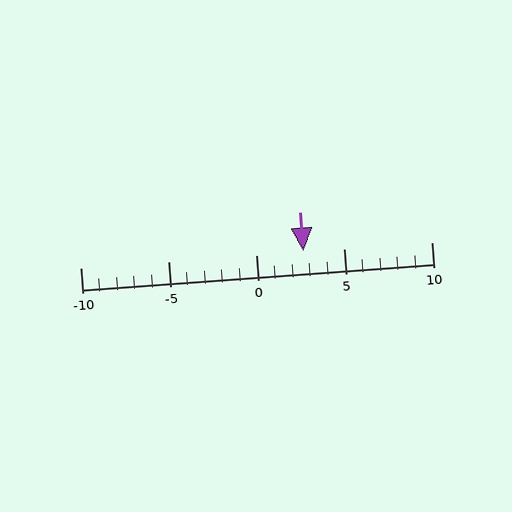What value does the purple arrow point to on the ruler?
The purple arrow points to approximately 3.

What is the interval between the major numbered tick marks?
The major tick marks are spaced 5 units apart.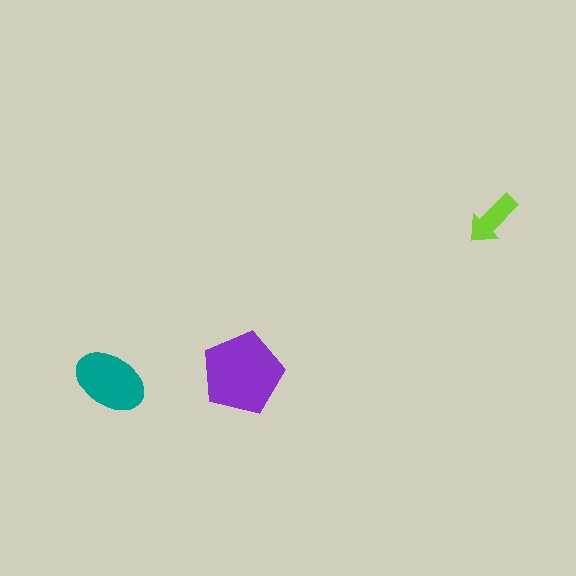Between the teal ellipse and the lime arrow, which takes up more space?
The teal ellipse.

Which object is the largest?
The purple pentagon.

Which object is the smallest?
The lime arrow.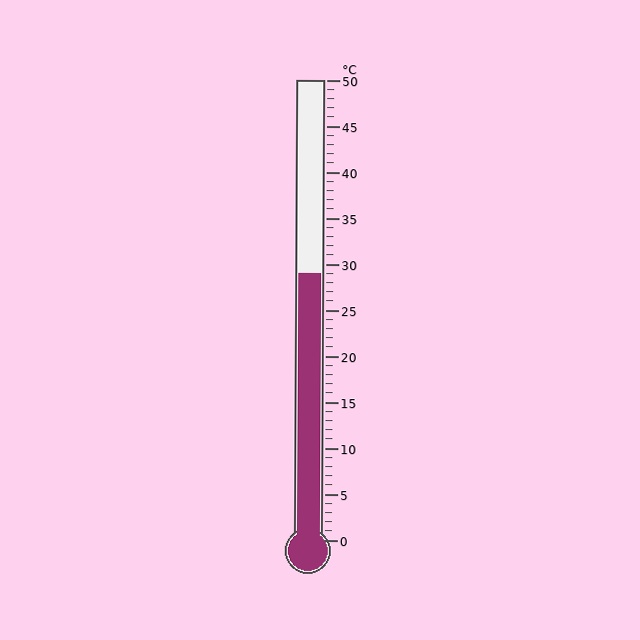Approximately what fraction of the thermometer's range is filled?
The thermometer is filled to approximately 60% of its range.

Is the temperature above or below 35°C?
The temperature is below 35°C.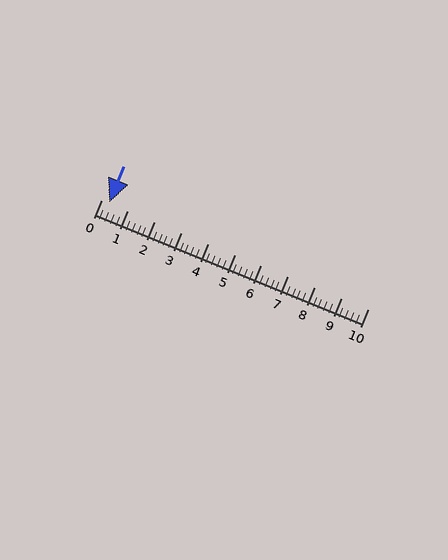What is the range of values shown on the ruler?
The ruler shows values from 0 to 10.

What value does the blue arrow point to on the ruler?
The blue arrow points to approximately 0.3.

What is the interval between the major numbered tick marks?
The major tick marks are spaced 1 units apart.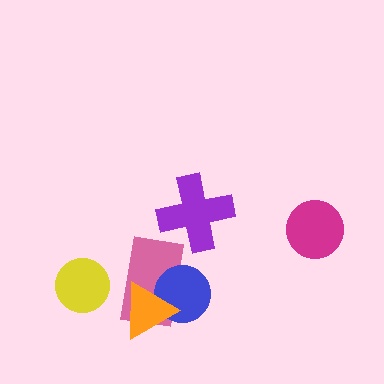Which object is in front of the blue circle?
The orange triangle is in front of the blue circle.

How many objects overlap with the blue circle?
2 objects overlap with the blue circle.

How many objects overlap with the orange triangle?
2 objects overlap with the orange triangle.